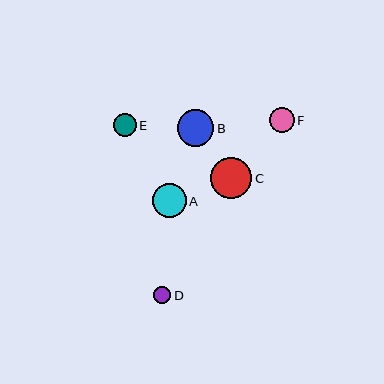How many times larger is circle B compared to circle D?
Circle B is approximately 2.2 times the size of circle D.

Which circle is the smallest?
Circle D is the smallest with a size of approximately 17 pixels.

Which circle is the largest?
Circle C is the largest with a size of approximately 41 pixels.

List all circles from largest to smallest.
From largest to smallest: C, B, A, F, E, D.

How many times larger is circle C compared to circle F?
Circle C is approximately 1.7 times the size of circle F.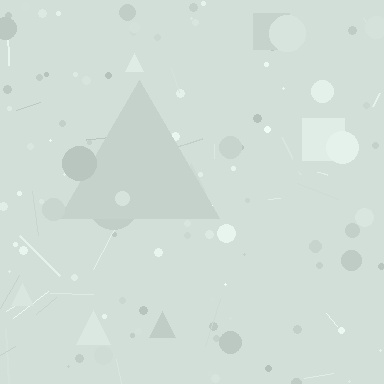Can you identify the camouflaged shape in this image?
The camouflaged shape is a triangle.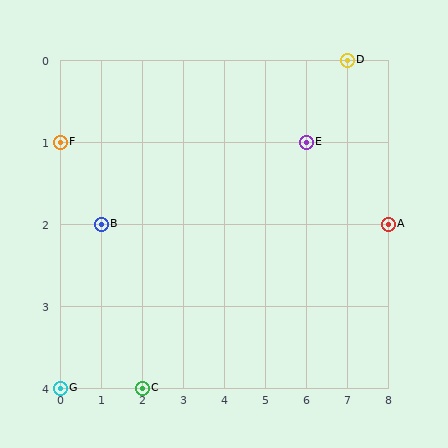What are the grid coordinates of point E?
Point E is at grid coordinates (6, 1).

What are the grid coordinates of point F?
Point F is at grid coordinates (0, 1).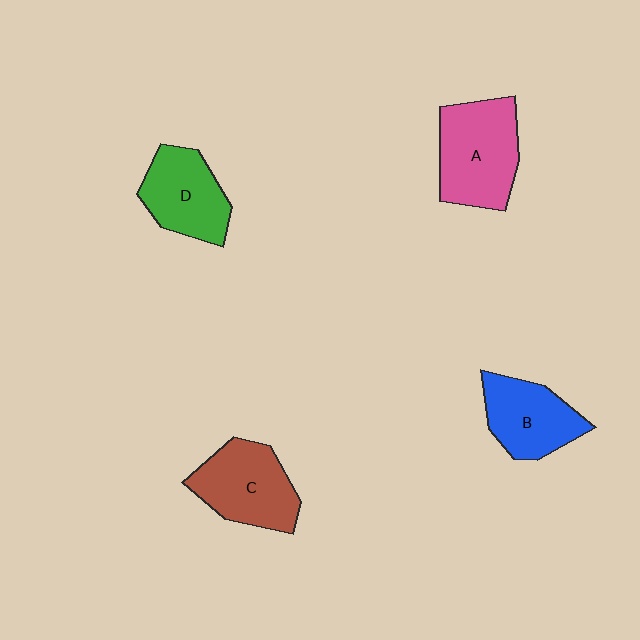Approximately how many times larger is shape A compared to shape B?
Approximately 1.3 times.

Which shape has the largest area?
Shape A (pink).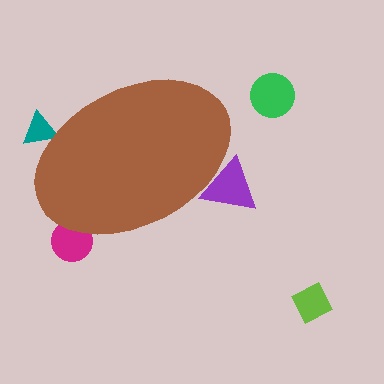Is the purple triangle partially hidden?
Yes, the purple triangle is partially hidden behind the brown ellipse.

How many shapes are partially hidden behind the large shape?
3 shapes are partially hidden.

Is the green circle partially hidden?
No, the green circle is fully visible.